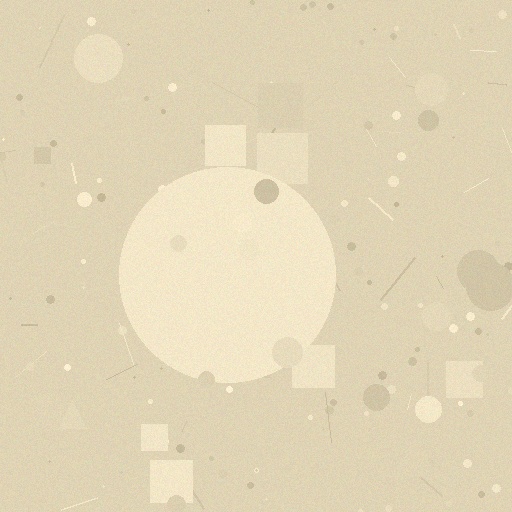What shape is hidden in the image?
A circle is hidden in the image.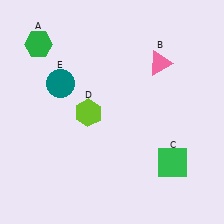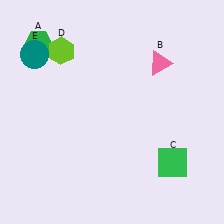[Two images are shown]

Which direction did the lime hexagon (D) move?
The lime hexagon (D) moved up.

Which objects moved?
The objects that moved are: the lime hexagon (D), the teal circle (E).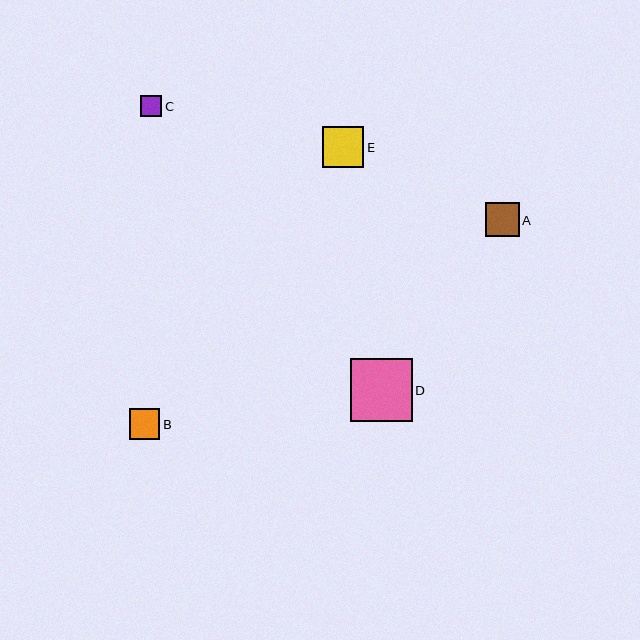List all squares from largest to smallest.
From largest to smallest: D, E, A, B, C.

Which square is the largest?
Square D is the largest with a size of approximately 62 pixels.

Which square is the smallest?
Square C is the smallest with a size of approximately 21 pixels.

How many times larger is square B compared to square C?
Square B is approximately 1.5 times the size of square C.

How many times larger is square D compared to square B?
Square D is approximately 2.0 times the size of square B.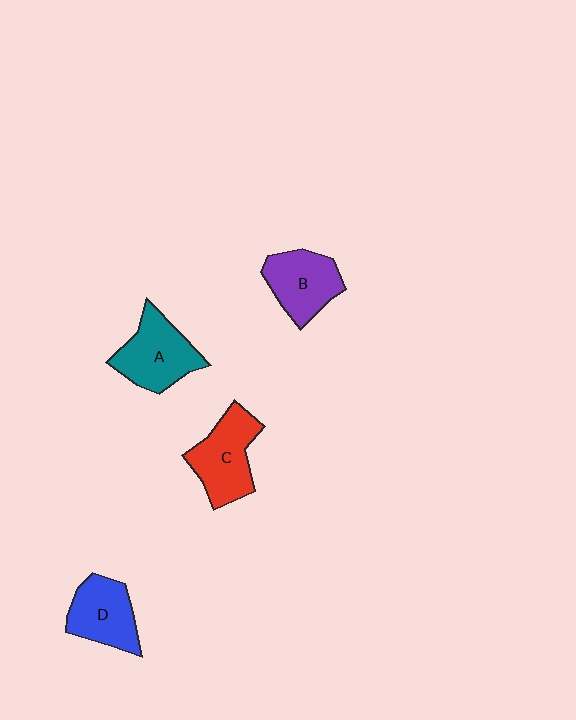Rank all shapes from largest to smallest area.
From largest to smallest: A (teal), C (red), B (purple), D (blue).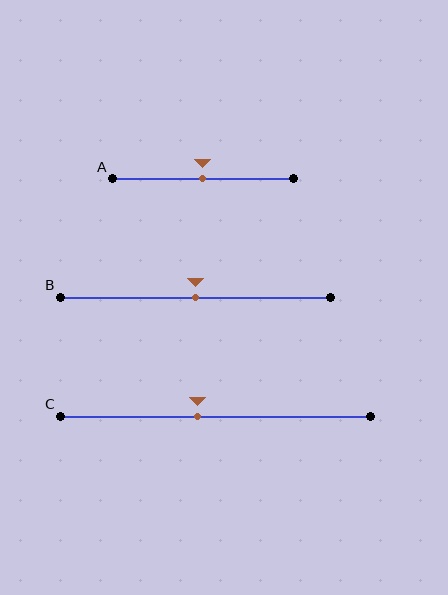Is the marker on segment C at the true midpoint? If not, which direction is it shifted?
No, the marker on segment C is shifted to the left by about 6% of the segment length.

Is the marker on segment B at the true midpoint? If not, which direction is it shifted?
Yes, the marker on segment B is at the true midpoint.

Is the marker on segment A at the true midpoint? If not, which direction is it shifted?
Yes, the marker on segment A is at the true midpoint.